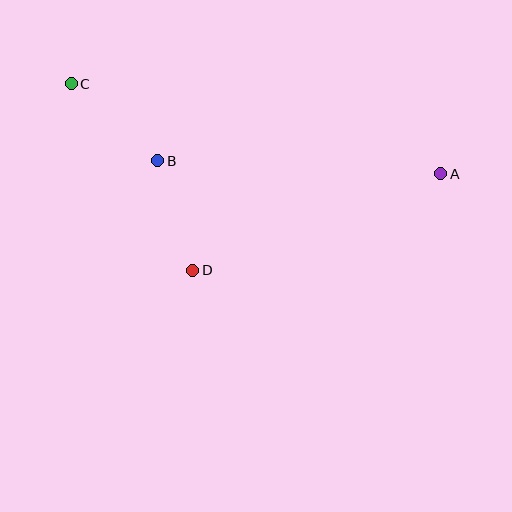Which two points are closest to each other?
Points B and D are closest to each other.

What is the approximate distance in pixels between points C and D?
The distance between C and D is approximately 223 pixels.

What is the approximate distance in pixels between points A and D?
The distance between A and D is approximately 267 pixels.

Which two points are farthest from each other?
Points A and C are farthest from each other.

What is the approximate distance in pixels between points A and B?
The distance between A and B is approximately 283 pixels.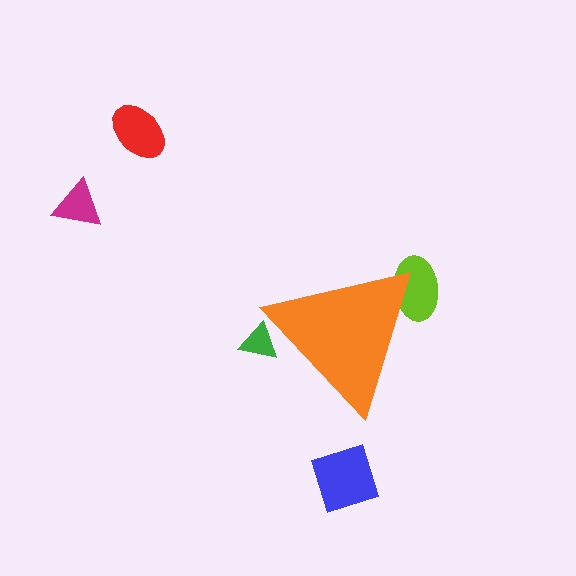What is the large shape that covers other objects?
An orange triangle.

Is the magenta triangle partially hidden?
No, the magenta triangle is fully visible.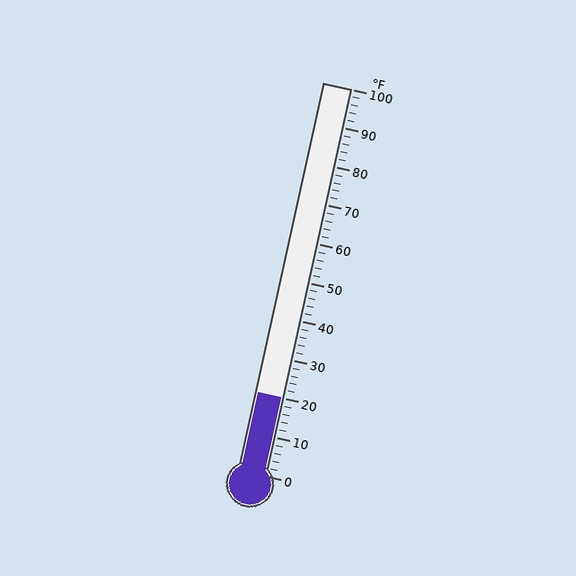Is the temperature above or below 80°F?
The temperature is below 80°F.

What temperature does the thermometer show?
The thermometer shows approximately 20°F.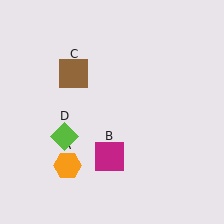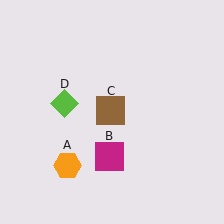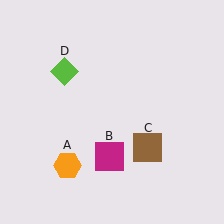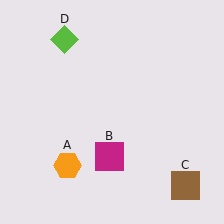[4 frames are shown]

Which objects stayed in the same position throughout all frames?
Orange hexagon (object A) and magenta square (object B) remained stationary.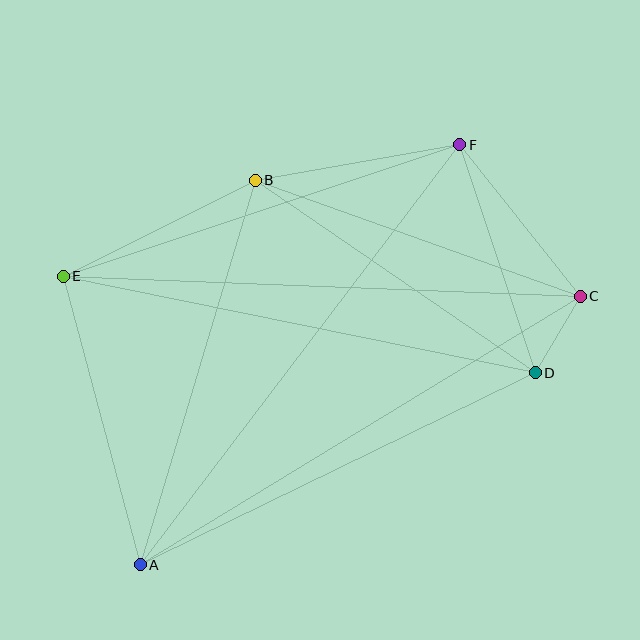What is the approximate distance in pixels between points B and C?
The distance between B and C is approximately 345 pixels.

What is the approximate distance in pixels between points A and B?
The distance between A and B is approximately 401 pixels.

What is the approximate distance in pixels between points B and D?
The distance between B and D is approximately 340 pixels.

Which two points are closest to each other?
Points C and D are closest to each other.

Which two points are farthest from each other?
Points A and F are farthest from each other.